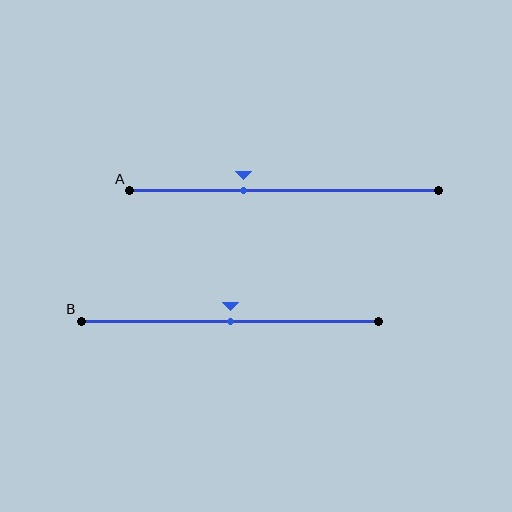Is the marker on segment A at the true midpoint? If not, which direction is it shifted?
No, the marker on segment A is shifted to the left by about 13% of the segment length.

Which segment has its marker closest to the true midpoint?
Segment B has its marker closest to the true midpoint.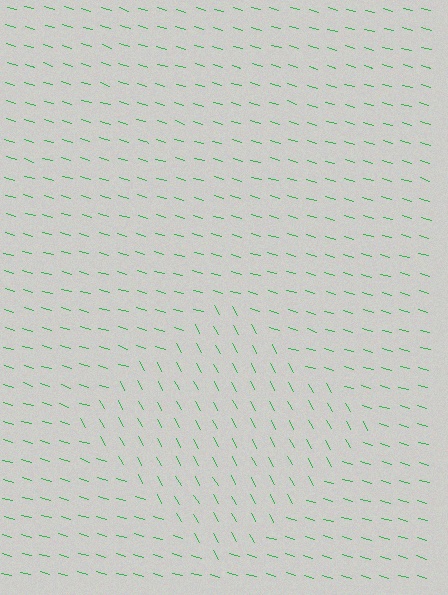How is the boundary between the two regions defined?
The boundary is defined purely by a change in line orientation (approximately 45 degrees difference). All lines are the same color and thickness.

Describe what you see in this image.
The image is filled with small green line segments. A diamond region in the image has lines oriented differently from the surrounding lines, creating a visible texture boundary.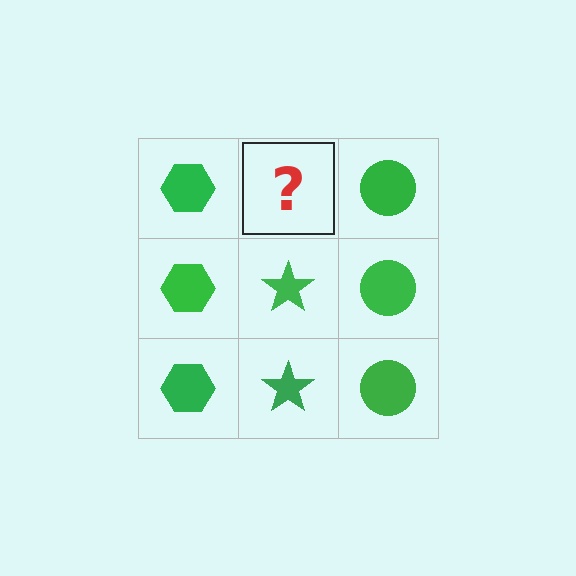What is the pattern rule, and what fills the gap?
The rule is that each column has a consistent shape. The gap should be filled with a green star.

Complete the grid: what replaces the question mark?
The question mark should be replaced with a green star.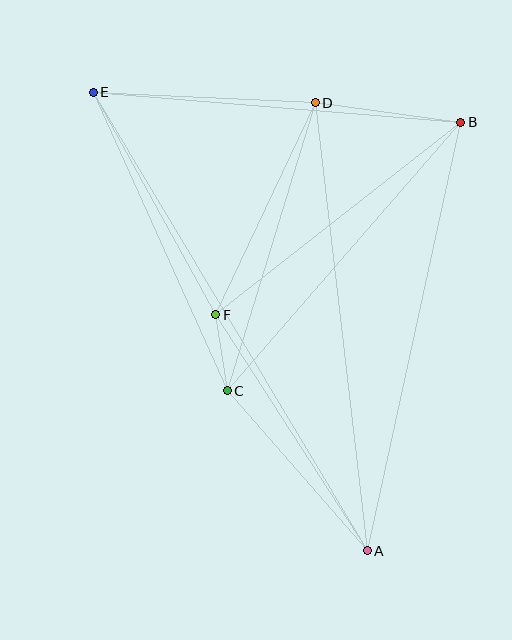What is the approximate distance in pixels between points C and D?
The distance between C and D is approximately 301 pixels.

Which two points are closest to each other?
Points C and F are closest to each other.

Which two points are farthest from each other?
Points A and E are farthest from each other.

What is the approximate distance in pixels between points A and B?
The distance between A and B is approximately 439 pixels.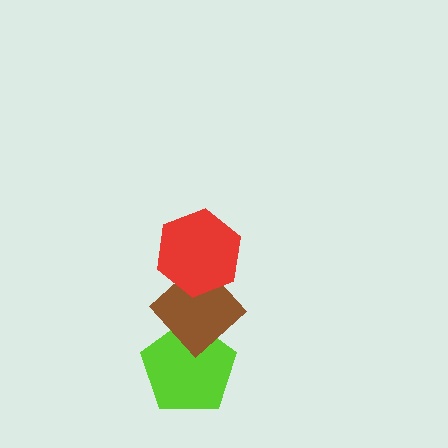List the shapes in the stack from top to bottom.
From top to bottom: the red hexagon, the brown diamond, the lime pentagon.